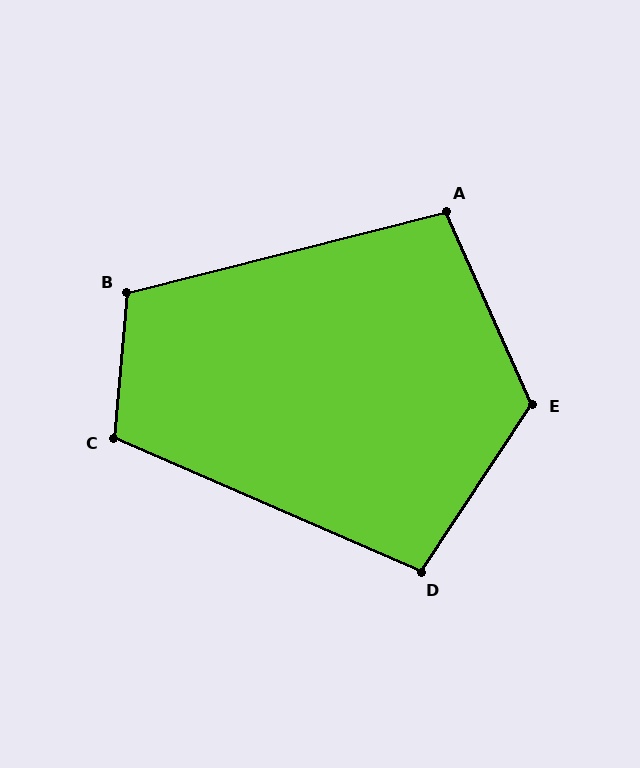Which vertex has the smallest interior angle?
A, at approximately 100 degrees.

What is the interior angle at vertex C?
Approximately 108 degrees (obtuse).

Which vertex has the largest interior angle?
E, at approximately 122 degrees.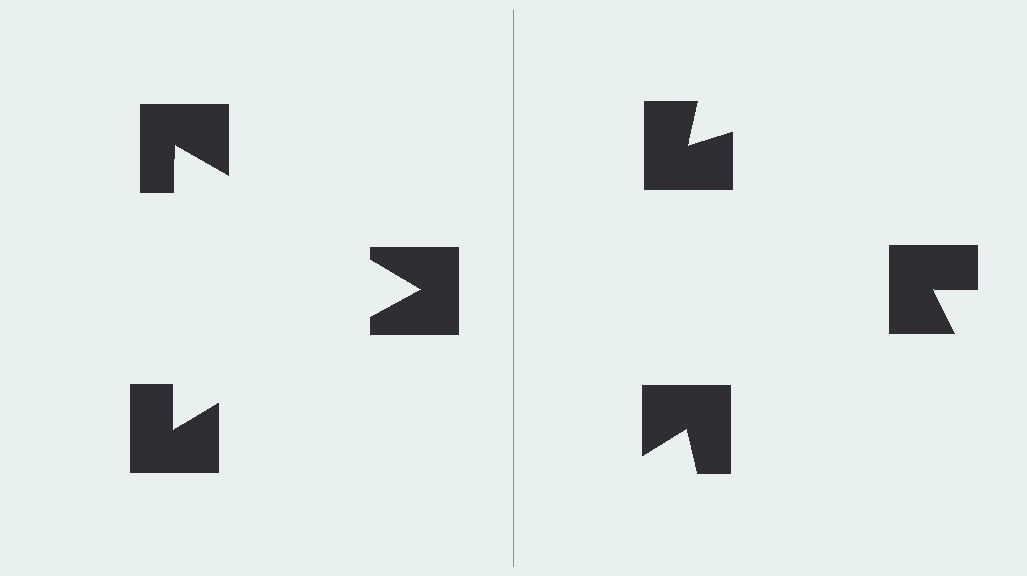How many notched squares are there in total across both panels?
6 — 3 on each side.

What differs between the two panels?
The notched squares are positioned identically on both sides; only the wedge orientations differ. On the left they align to a triangle; on the right they are misaligned.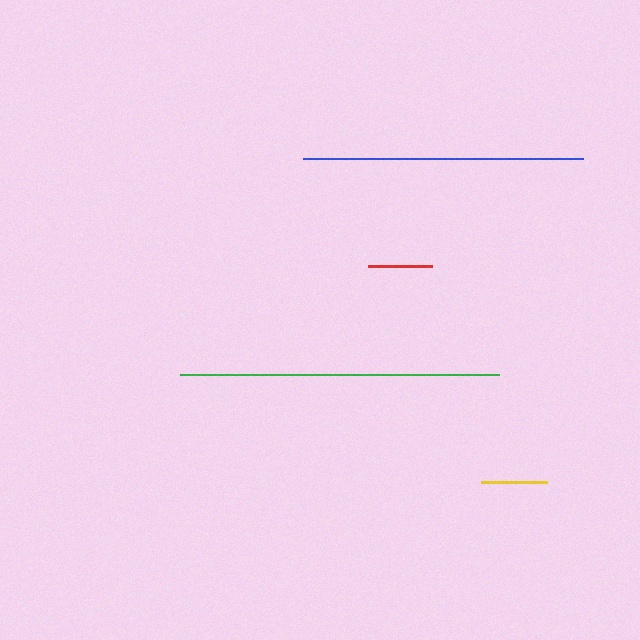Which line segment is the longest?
The green line is the longest at approximately 319 pixels.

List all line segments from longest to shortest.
From longest to shortest: green, blue, yellow, red.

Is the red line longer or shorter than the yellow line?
The yellow line is longer than the red line.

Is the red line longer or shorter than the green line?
The green line is longer than the red line.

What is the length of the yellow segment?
The yellow segment is approximately 66 pixels long.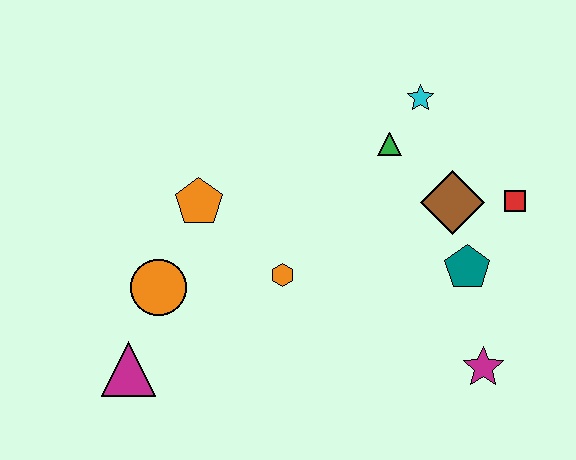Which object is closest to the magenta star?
The teal pentagon is closest to the magenta star.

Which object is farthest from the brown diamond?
The magenta triangle is farthest from the brown diamond.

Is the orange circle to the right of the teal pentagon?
No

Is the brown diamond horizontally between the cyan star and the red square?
Yes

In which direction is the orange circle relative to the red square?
The orange circle is to the left of the red square.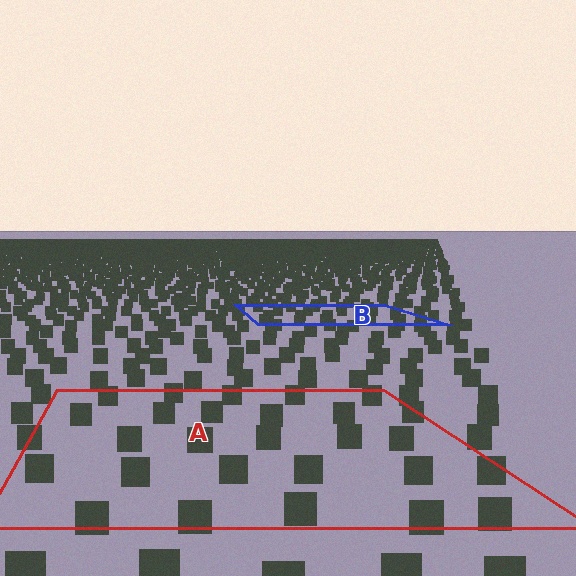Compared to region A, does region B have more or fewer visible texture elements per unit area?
Region B has more texture elements per unit area — they are packed more densely because it is farther away.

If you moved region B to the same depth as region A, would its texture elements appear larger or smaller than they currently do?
They would appear larger. At a closer depth, the same texture elements are projected at a bigger on-screen size.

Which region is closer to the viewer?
Region A is closer. The texture elements there are larger and more spread out.